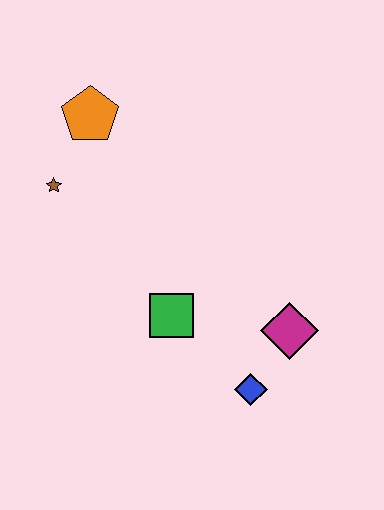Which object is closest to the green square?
The blue diamond is closest to the green square.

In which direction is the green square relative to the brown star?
The green square is below the brown star.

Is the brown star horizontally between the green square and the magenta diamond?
No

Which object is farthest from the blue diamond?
The orange pentagon is farthest from the blue diamond.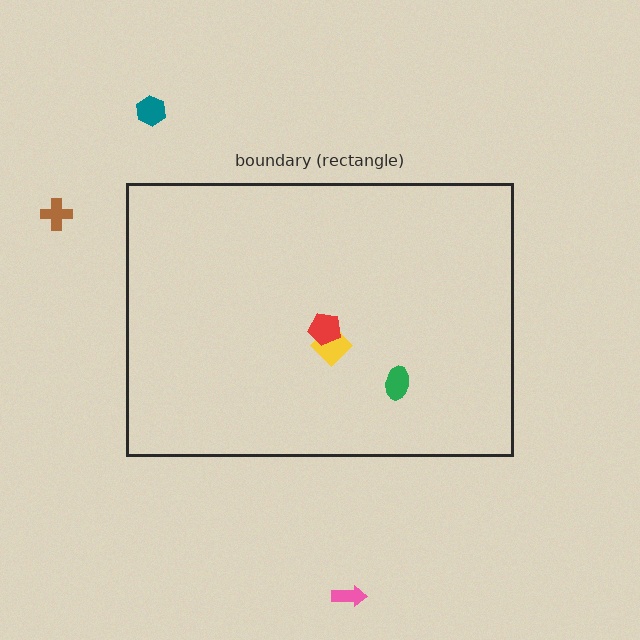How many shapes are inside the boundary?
3 inside, 3 outside.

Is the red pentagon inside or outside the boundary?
Inside.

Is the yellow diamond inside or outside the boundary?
Inside.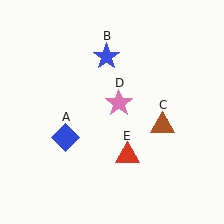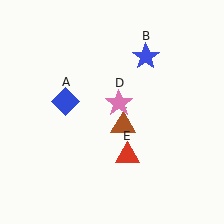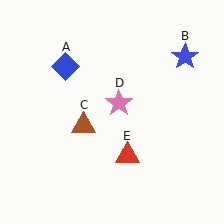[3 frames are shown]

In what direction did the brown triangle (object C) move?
The brown triangle (object C) moved left.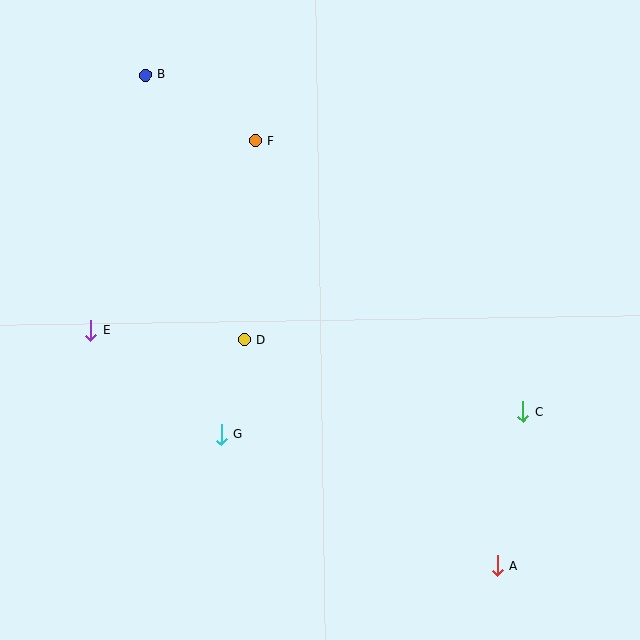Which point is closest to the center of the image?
Point D at (245, 340) is closest to the center.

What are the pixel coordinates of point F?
Point F is at (256, 141).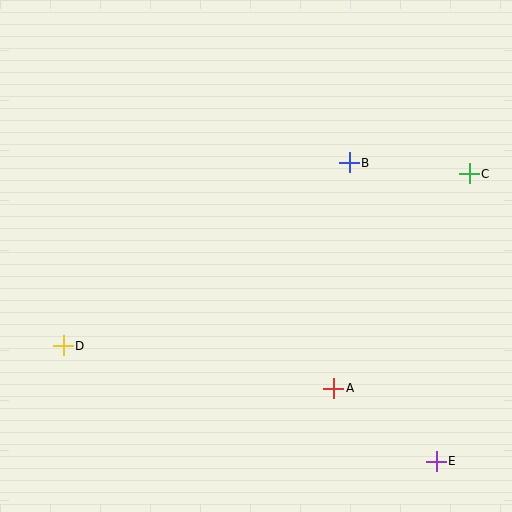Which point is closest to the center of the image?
Point B at (349, 163) is closest to the center.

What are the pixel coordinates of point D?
Point D is at (63, 346).